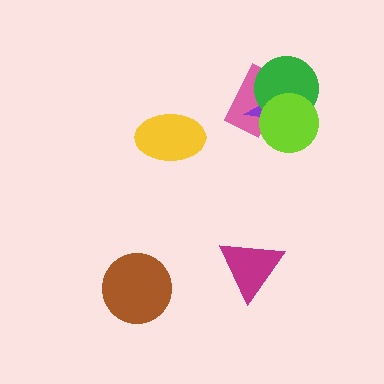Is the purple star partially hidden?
Yes, it is partially covered by another shape.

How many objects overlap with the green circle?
3 objects overlap with the green circle.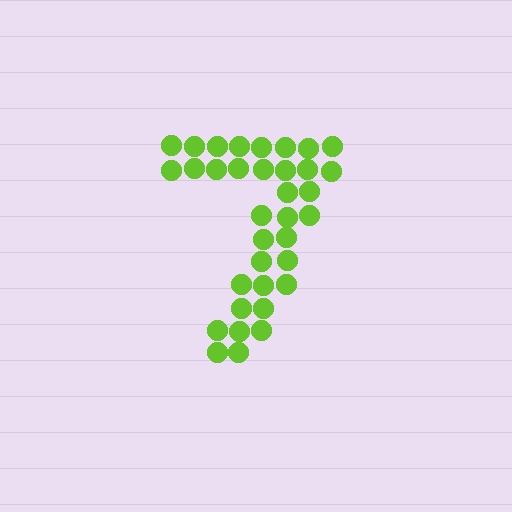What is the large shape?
The large shape is the digit 7.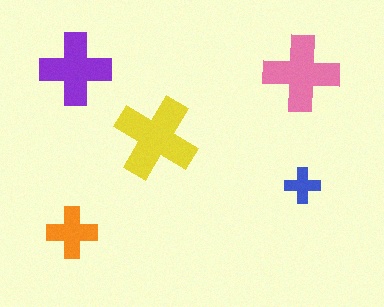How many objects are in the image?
There are 5 objects in the image.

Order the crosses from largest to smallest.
the yellow one, the pink one, the purple one, the orange one, the blue one.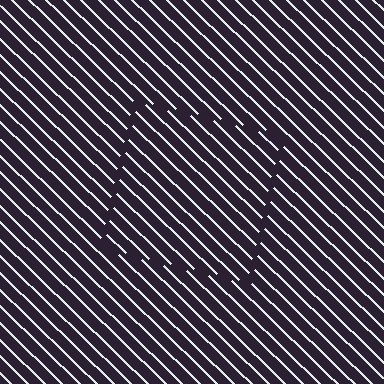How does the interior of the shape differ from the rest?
The interior of the shape contains the same grating, shifted by half a period — the contour is defined by the phase discontinuity where line-ends from the inner and outer gratings abut.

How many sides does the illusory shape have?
4 sides — the line-ends trace a square.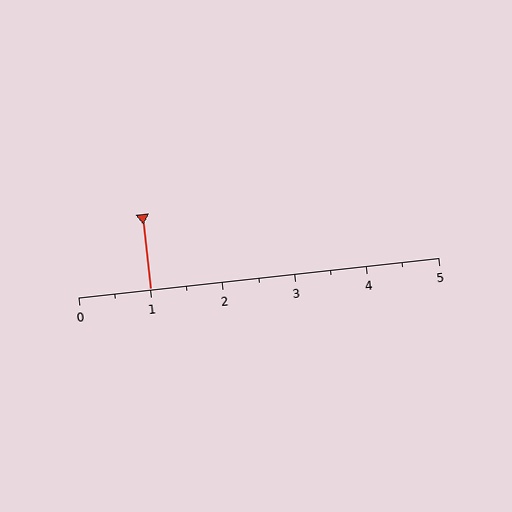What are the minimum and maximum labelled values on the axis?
The axis runs from 0 to 5.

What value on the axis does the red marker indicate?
The marker indicates approximately 1.